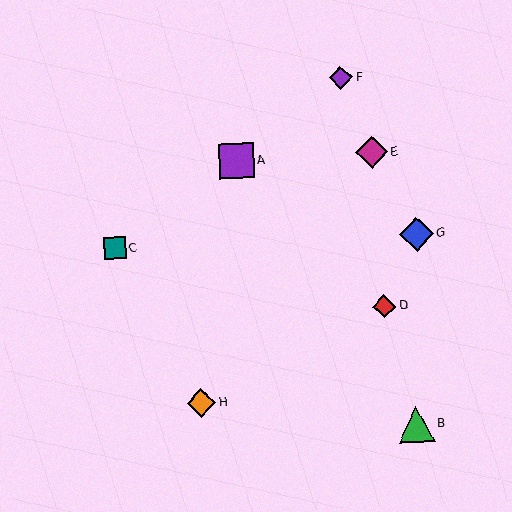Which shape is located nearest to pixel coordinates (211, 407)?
The orange diamond (labeled H) at (201, 403) is nearest to that location.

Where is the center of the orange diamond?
The center of the orange diamond is at (201, 403).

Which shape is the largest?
The green triangle (labeled B) is the largest.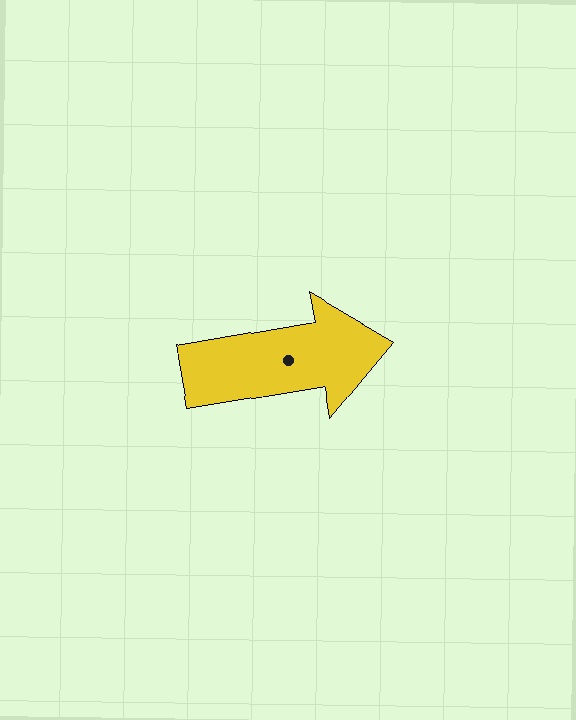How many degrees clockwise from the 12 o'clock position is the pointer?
Approximately 80 degrees.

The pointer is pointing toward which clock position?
Roughly 3 o'clock.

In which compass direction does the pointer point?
East.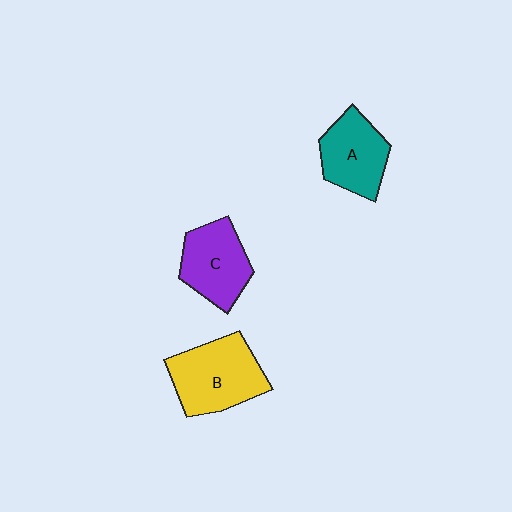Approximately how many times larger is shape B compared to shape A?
Approximately 1.3 times.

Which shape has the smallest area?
Shape A (teal).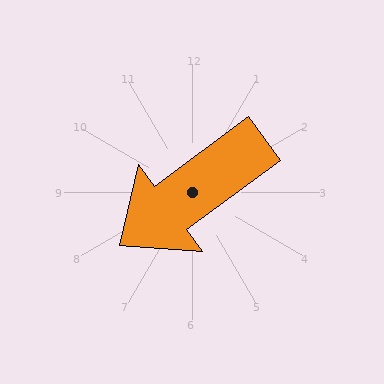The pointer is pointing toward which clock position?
Roughly 8 o'clock.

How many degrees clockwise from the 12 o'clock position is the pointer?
Approximately 234 degrees.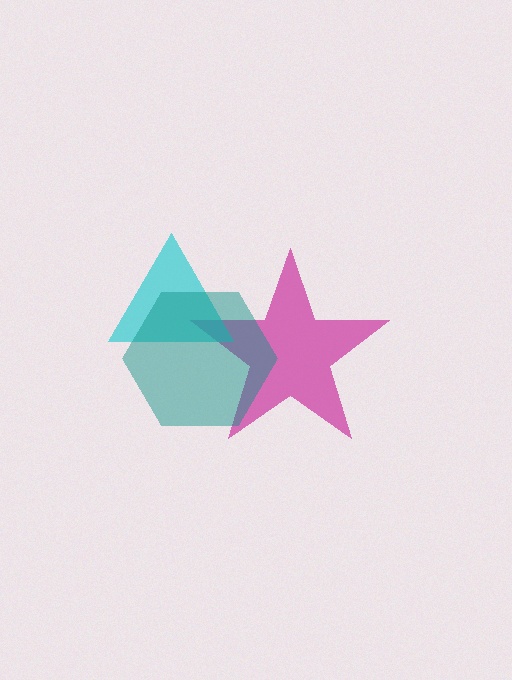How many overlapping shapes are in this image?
There are 3 overlapping shapes in the image.